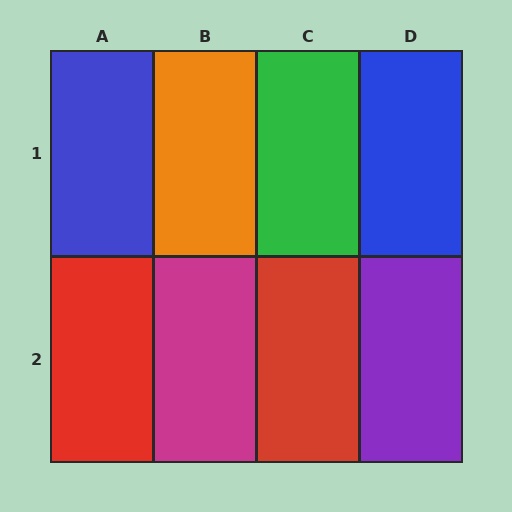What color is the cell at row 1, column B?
Orange.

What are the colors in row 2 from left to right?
Red, magenta, red, purple.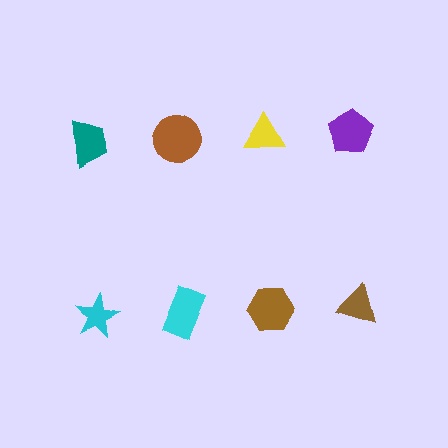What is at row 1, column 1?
A teal trapezoid.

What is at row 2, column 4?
A brown triangle.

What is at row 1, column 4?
A purple pentagon.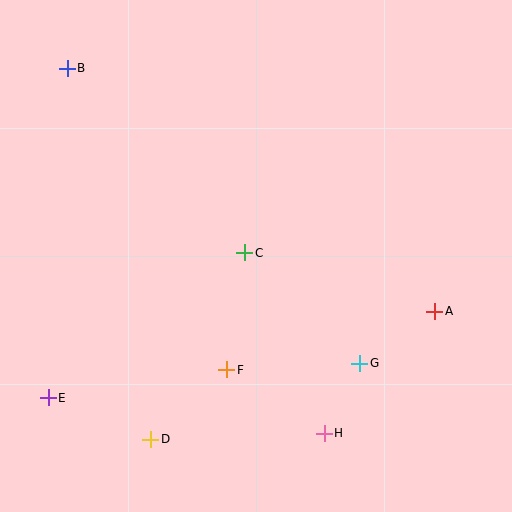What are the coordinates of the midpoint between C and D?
The midpoint between C and D is at (198, 346).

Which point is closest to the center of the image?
Point C at (245, 253) is closest to the center.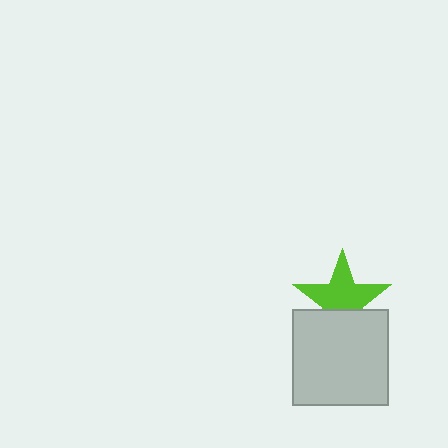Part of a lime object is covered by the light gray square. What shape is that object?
It is a star.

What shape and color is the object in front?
The object in front is a light gray square.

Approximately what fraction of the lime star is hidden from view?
Roughly 34% of the lime star is hidden behind the light gray square.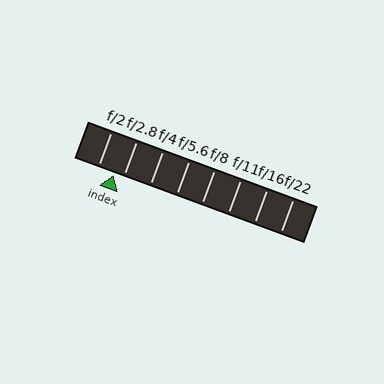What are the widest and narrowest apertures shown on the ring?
The widest aperture shown is f/2 and the narrowest is f/22.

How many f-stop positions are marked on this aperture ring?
There are 8 f-stop positions marked.